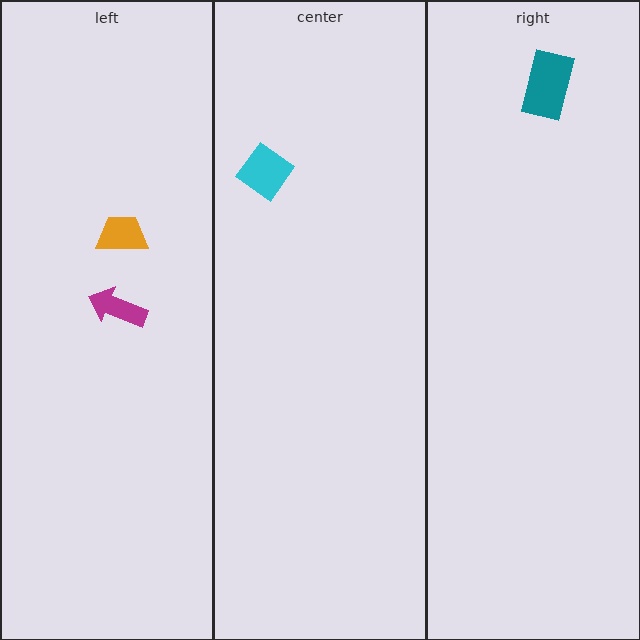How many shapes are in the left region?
2.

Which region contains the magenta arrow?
The left region.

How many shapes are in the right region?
1.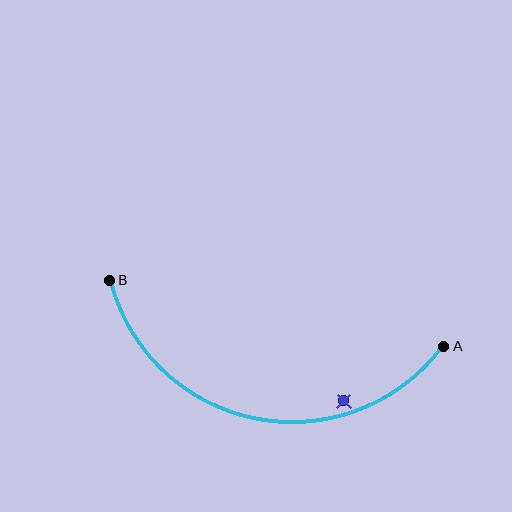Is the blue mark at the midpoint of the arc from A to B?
No — the blue mark does not lie on the arc at all. It sits slightly inside the curve.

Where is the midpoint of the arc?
The arc midpoint is the point on the curve farthest from the straight line joining A and B. It sits below that line.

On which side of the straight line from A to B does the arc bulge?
The arc bulges below the straight line connecting A and B.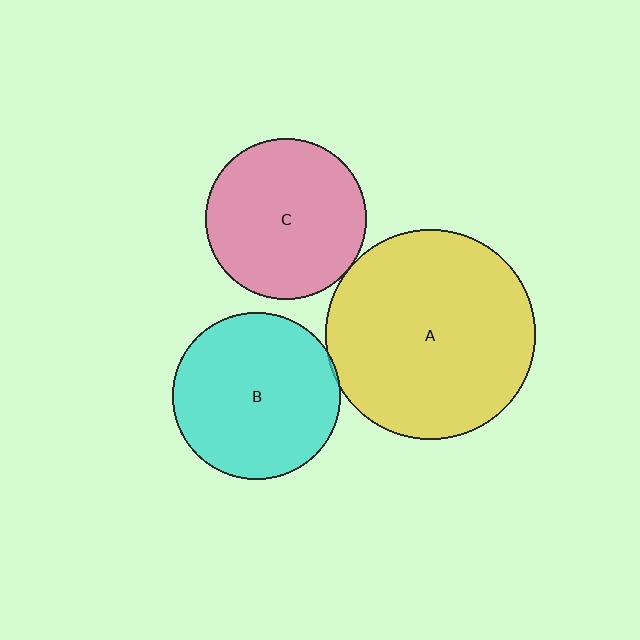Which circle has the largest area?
Circle A (yellow).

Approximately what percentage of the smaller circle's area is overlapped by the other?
Approximately 5%.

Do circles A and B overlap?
Yes.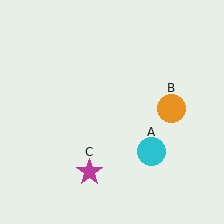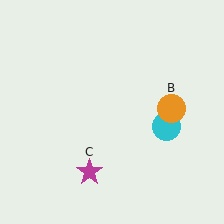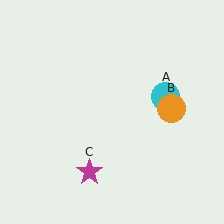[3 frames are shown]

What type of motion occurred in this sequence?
The cyan circle (object A) rotated counterclockwise around the center of the scene.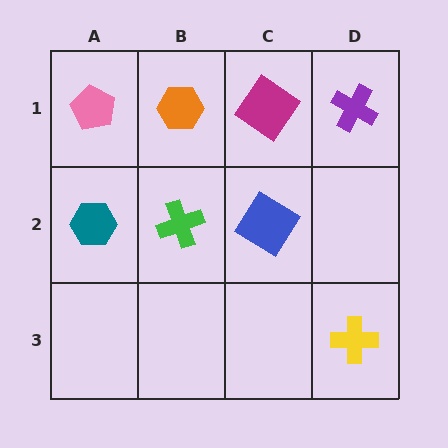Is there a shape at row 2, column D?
No, that cell is empty.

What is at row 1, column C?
A magenta diamond.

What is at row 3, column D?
A yellow cross.